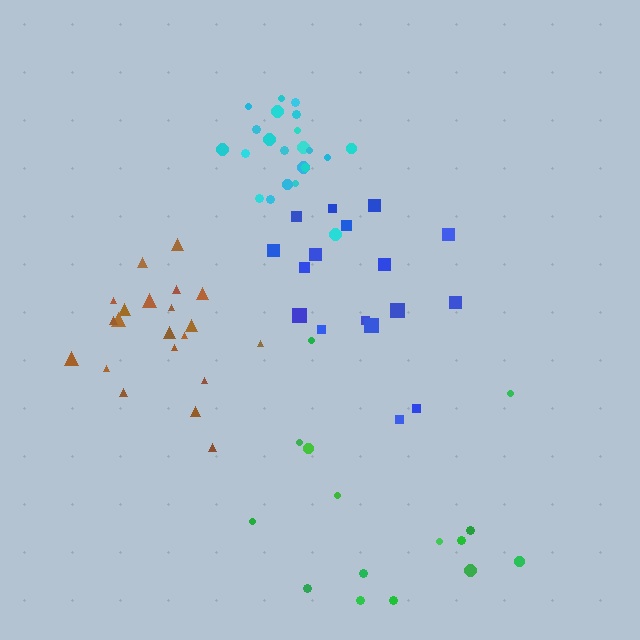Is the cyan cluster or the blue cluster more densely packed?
Cyan.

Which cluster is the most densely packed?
Cyan.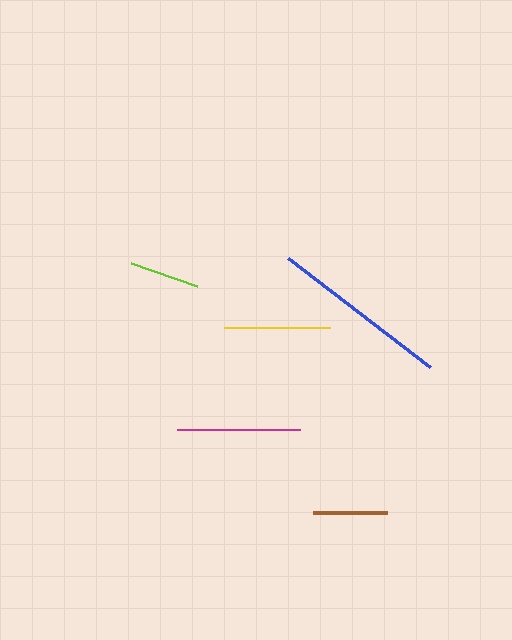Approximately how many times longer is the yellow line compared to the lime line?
The yellow line is approximately 1.5 times the length of the lime line.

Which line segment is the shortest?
The lime line is the shortest at approximately 71 pixels.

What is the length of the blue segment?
The blue segment is approximately 179 pixels long.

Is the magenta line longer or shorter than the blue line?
The blue line is longer than the magenta line.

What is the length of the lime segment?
The lime segment is approximately 71 pixels long.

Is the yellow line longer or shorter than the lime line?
The yellow line is longer than the lime line.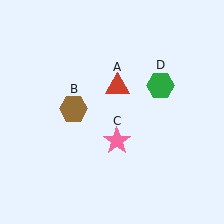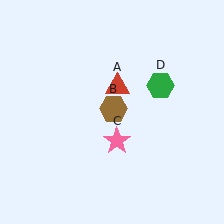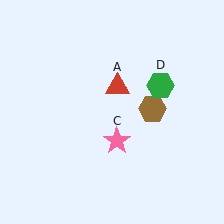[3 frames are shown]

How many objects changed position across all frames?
1 object changed position: brown hexagon (object B).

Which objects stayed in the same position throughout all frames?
Red triangle (object A) and pink star (object C) and green hexagon (object D) remained stationary.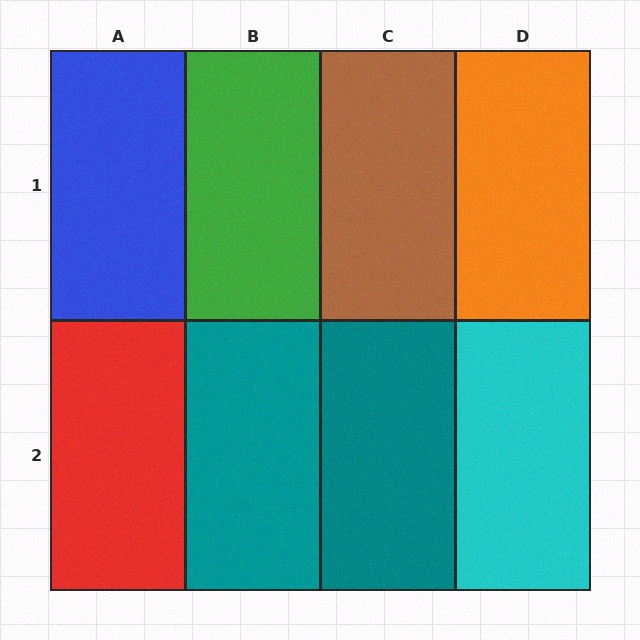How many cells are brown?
1 cell is brown.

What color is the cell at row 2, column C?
Teal.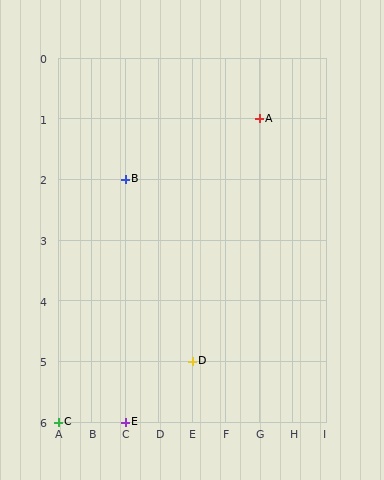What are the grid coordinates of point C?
Point C is at grid coordinates (A, 6).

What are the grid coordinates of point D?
Point D is at grid coordinates (E, 5).